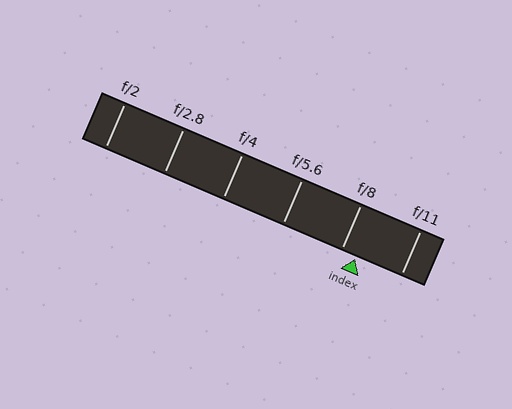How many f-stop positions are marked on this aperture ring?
There are 6 f-stop positions marked.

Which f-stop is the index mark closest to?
The index mark is closest to f/8.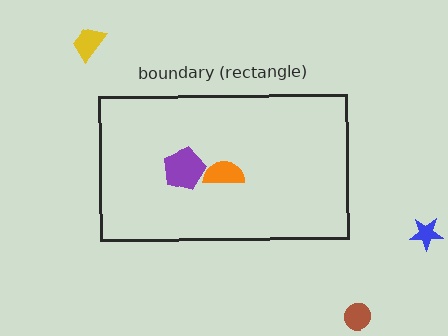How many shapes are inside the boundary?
2 inside, 3 outside.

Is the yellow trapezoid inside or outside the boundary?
Outside.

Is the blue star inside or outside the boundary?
Outside.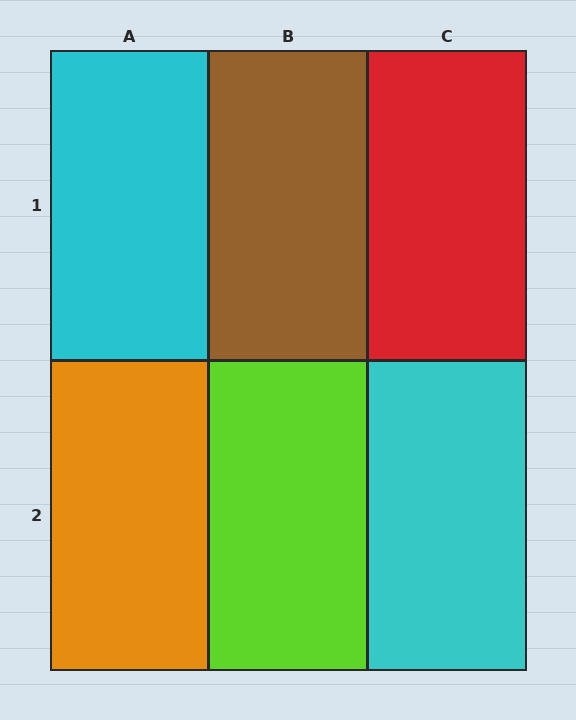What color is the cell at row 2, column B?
Lime.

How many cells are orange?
1 cell is orange.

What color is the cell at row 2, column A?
Orange.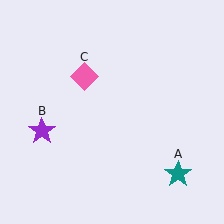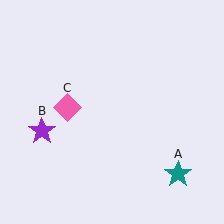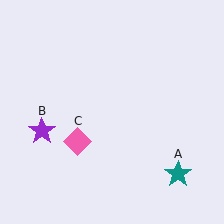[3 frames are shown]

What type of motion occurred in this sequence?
The pink diamond (object C) rotated counterclockwise around the center of the scene.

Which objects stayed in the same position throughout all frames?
Teal star (object A) and purple star (object B) remained stationary.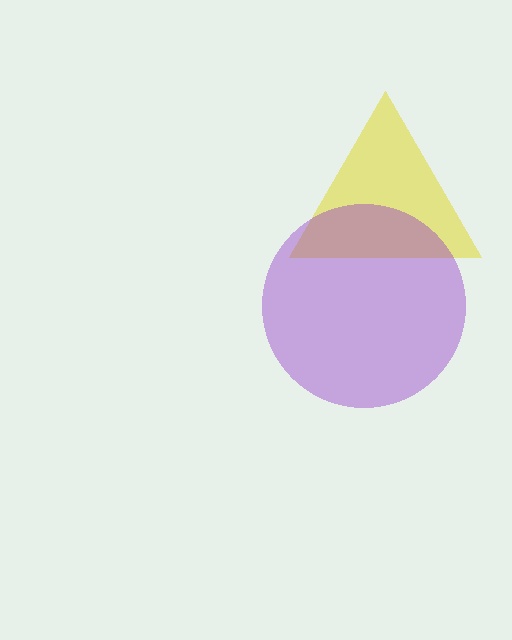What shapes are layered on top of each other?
The layered shapes are: a yellow triangle, a purple circle.